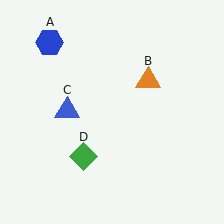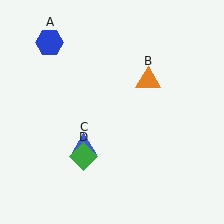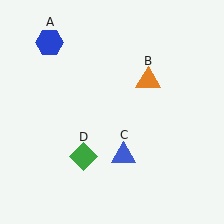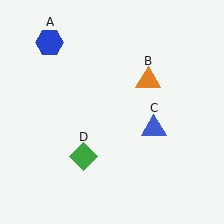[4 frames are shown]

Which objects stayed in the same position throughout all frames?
Blue hexagon (object A) and orange triangle (object B) and green diamond (object D) remained stationary.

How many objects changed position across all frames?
1 object changed position: blue triangle (object C).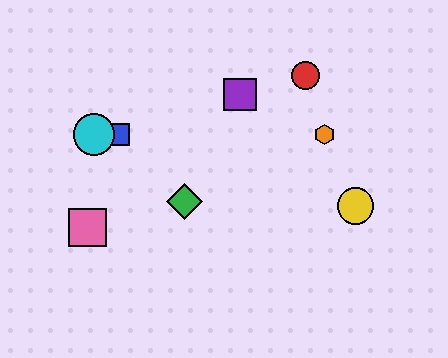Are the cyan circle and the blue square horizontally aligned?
Yes, both are at y≈134.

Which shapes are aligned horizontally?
The blue square, the orange hexagon, the cyan circle are aligned horizontally.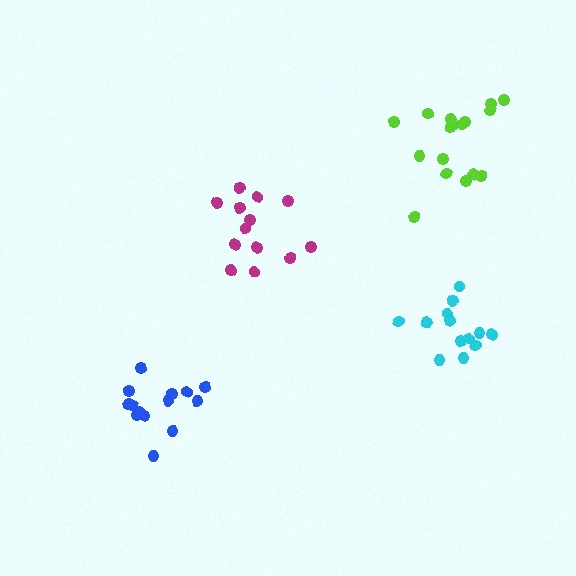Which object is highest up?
The lime cluster is topmost.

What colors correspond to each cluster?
The clusters are colored: magenta, cyan, blue, lime.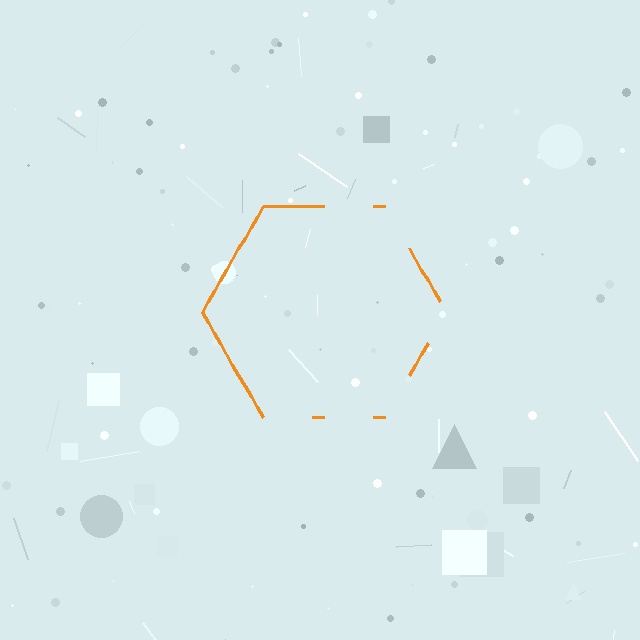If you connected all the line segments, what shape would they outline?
They would outline a hexagon.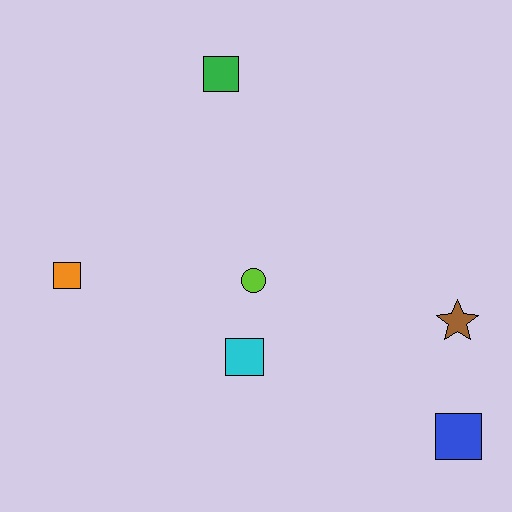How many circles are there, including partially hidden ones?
There is 1 circle.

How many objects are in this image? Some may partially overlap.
There are 6 objects.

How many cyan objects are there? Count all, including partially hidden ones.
There is 1 cyan object.